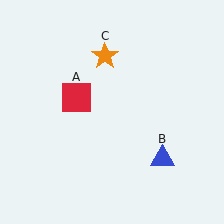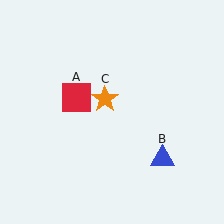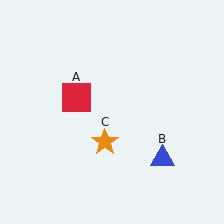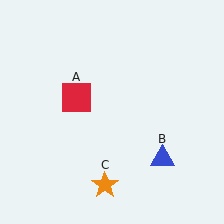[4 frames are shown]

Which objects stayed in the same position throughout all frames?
Red square (object A) and blue triangle (object B) remained stationary.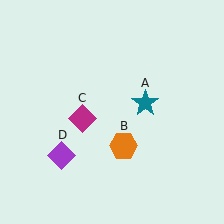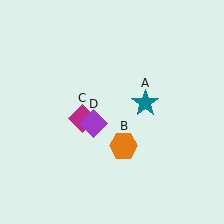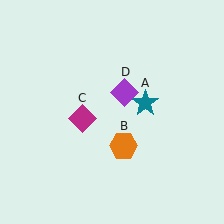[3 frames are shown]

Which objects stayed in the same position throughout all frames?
Teal star (object A) and orange hexagon (object B) and magenta diamond (object C) remained stationary.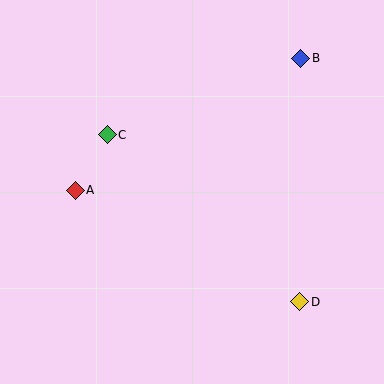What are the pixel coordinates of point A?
Point A is at (75, 190).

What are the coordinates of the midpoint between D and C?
The midpoint between D and C is at (204, 218).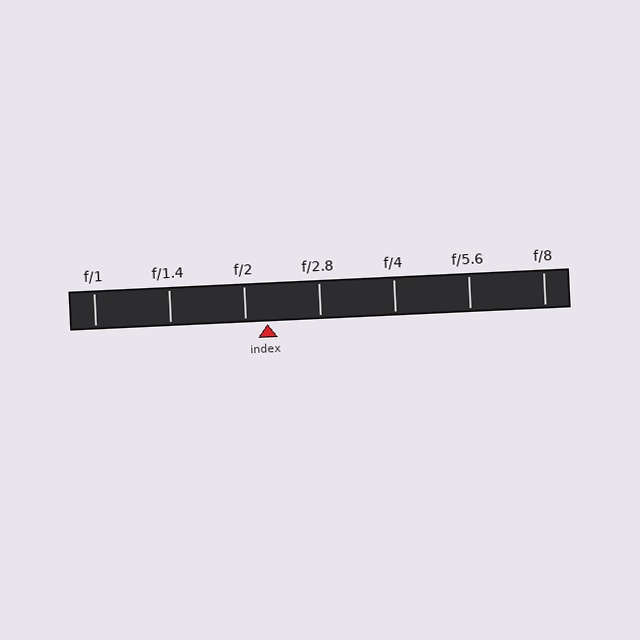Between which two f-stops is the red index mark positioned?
The index mark is between f/2 and f/2.8.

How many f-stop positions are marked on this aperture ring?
There are 7 f-stop positions marked.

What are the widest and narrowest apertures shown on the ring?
The widest aperture shown is f/1 and the narrowest is f/8.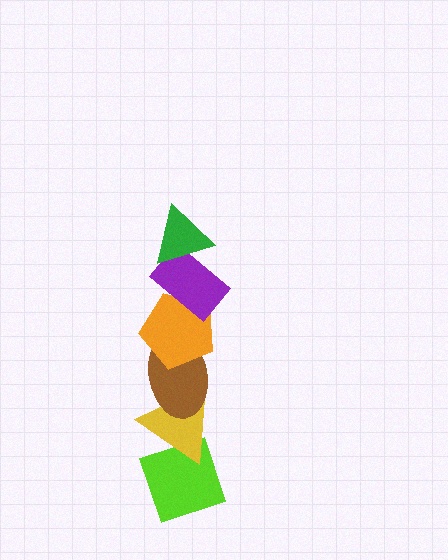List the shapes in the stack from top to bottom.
From top to bottom: the green triangle, the purple rectangle, the orange pentagon, the brown ellipse, the yellow triangle, the lime diamond.